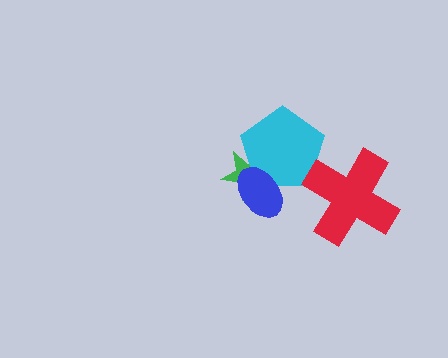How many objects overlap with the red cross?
1 object overlaps with the red cross.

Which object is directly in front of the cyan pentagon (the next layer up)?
The blue ellipse is directly in front of the cyan pentagon.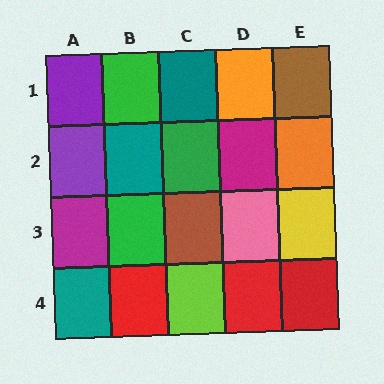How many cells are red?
3 cells are red.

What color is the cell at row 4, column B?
Red.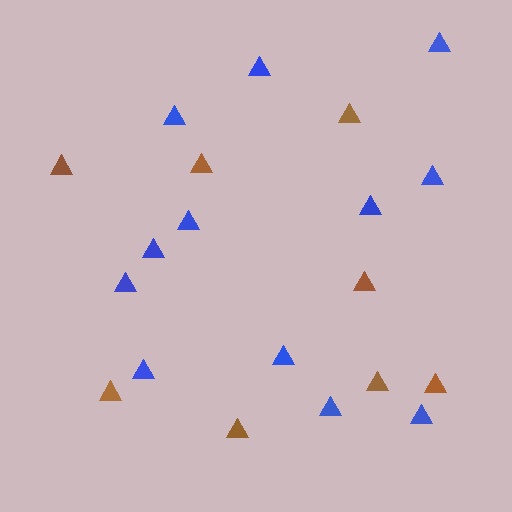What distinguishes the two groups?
There are 2 groups: one group of blue triangles (12) and one group of brown triangles (8).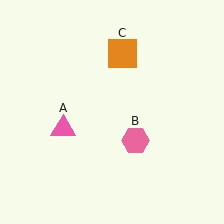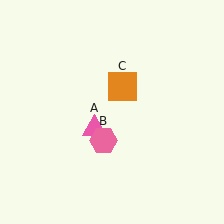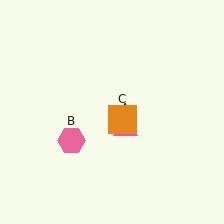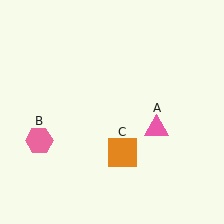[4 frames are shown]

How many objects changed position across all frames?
3 objects changed position: pink triangle (object A), pink hexagon (object B), orange square (object C).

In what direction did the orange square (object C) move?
The orange square (object C) moved down.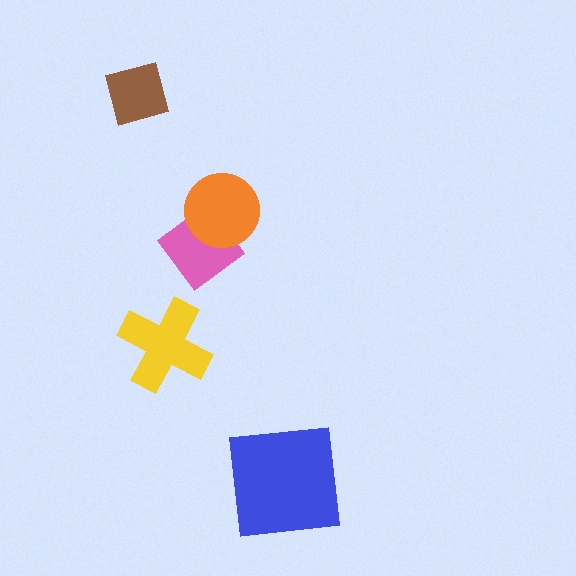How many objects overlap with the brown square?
0 objects overlap with the brown square.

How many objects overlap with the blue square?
0 objects overlap with the blue square.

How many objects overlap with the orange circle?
1 object overlaps with the orange circle.